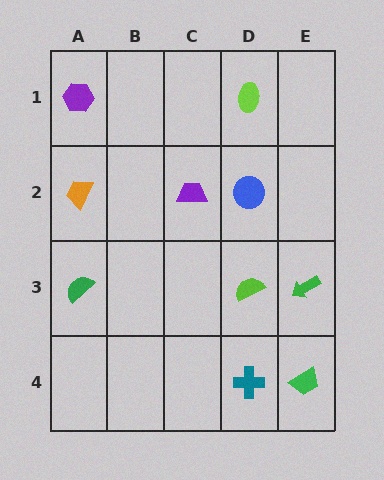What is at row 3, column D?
A lime semicircle.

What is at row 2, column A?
An orange trapezoid.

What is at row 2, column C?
A purple trapezoid.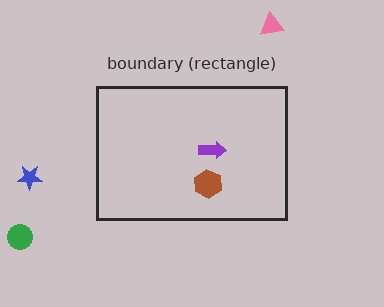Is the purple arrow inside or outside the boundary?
Inside.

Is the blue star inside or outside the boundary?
Outside.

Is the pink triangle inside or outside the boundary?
Outside.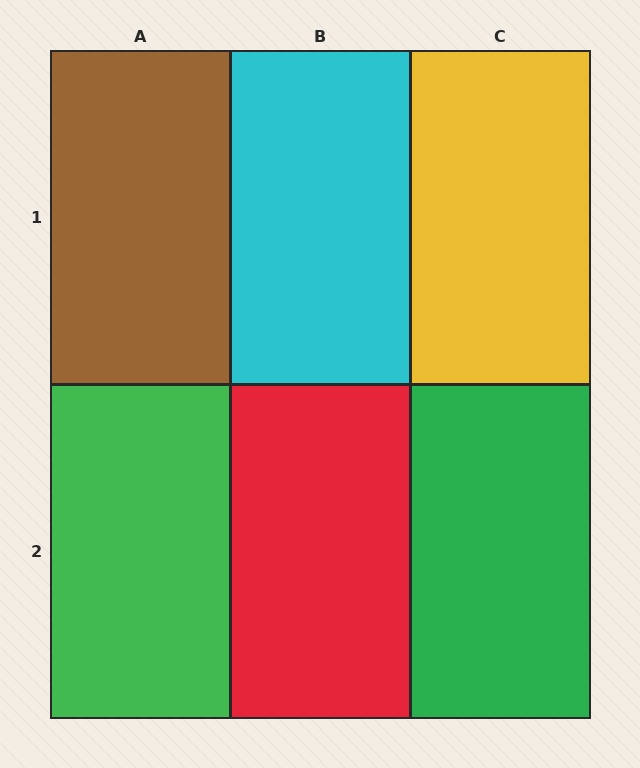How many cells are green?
2 cells are green.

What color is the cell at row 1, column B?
Cyan.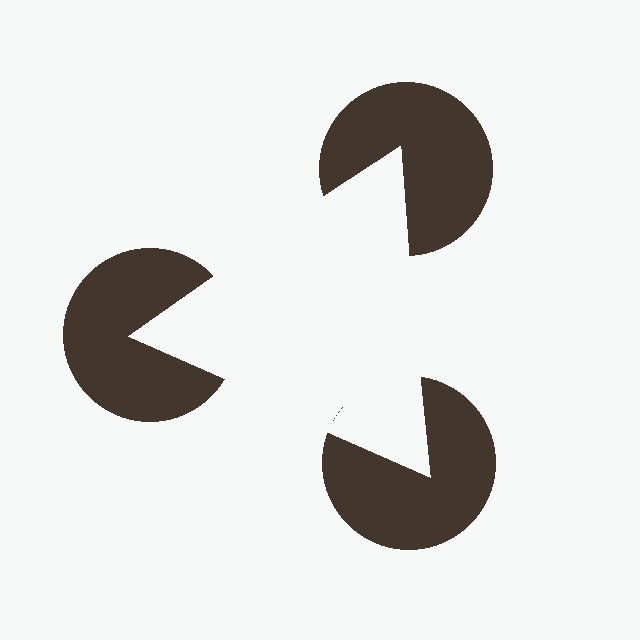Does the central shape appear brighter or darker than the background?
It typically appears slightly brighter than the background, even though no actual brightness change is drawn.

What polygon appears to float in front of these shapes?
An illusory triangle — its edges are inferred from the aligned wedge cuts in the pac-man discs, not physically drawn.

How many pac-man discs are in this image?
There are 3 — one at each vertex of the illusory triangle.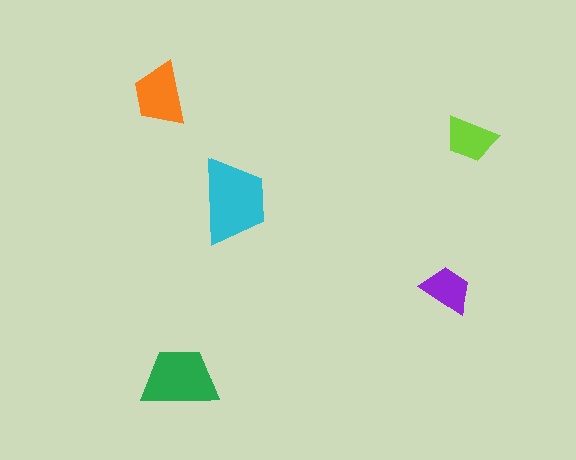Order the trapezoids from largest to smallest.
the cyan one, the green one, the orange one, the lime one, the purple one.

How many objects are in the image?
There are 5 objects in the image.